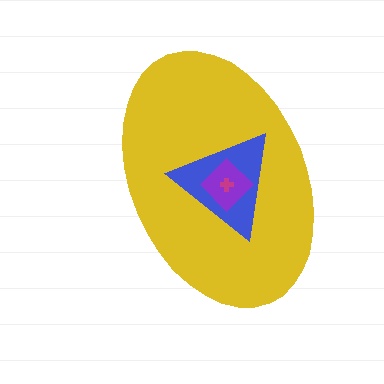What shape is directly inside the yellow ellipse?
The blue triangle.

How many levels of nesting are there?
4.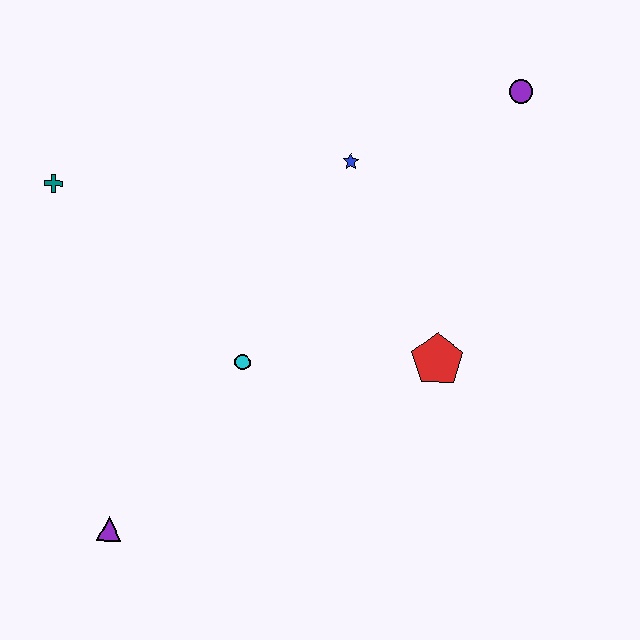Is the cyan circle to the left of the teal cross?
No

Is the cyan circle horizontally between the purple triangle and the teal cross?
No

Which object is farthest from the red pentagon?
The teal cross is farthest from the red pentagon.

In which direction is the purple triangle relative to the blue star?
The purple triangle is below the blue star.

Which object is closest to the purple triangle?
The cyan circle is closest to the purple triangle.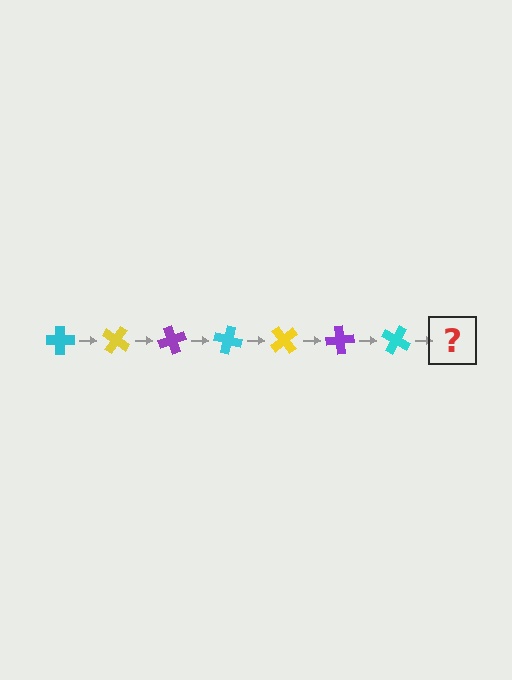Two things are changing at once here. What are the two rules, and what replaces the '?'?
The two rules are that it rotates 35 degrees each step and the color cycles through cyan, yellow, and purple. The '?' should be a yellow cross, rotated 245 degrees from the start.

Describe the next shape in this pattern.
It should be a yellow cross, rotated 245 degrees from the start.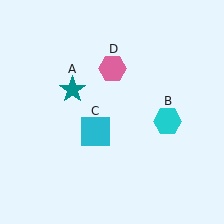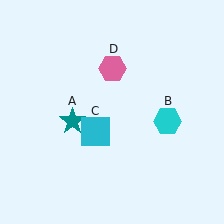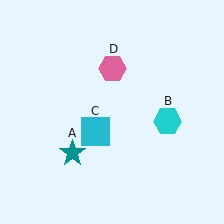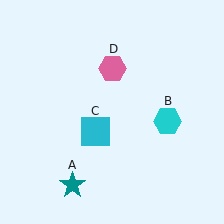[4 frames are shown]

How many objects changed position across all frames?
1 object changed position: teal star (object A).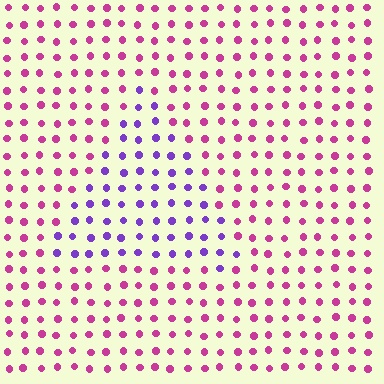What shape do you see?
I see a triangle.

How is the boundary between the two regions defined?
The boundary is defined purely by a slight shift in hue (about 52 degrees). Spacing, size, and orientation are identical on both sides.